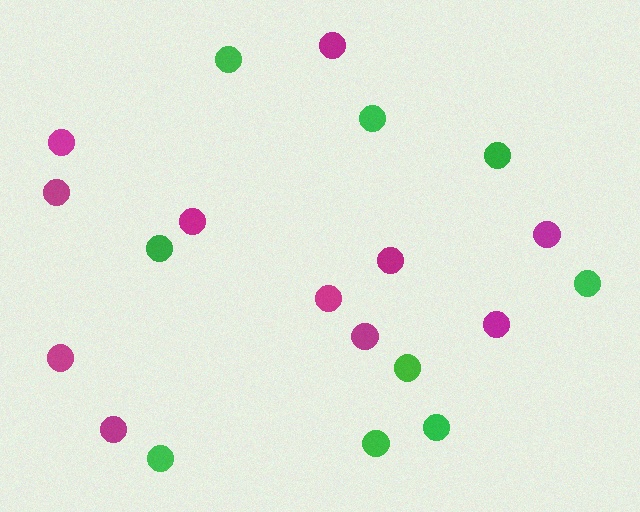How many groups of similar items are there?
There are 2 groups: one group of green circles (9) and one group of magenta circles (11).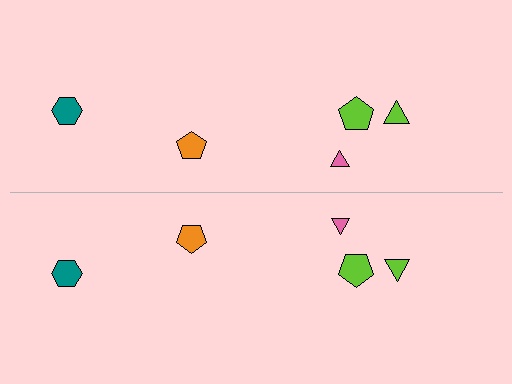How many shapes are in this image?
There are 10 shapes in this image.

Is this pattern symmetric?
Yes, this pattern has bilateral (reflection) symmetry.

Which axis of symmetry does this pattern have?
The pattern has a horizontal axis of symmetry running through the center of the image.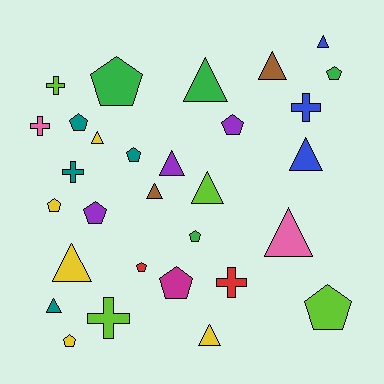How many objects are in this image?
There are 30 objects.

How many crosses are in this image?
There are 6 crosses.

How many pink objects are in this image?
There are 2 pink objects.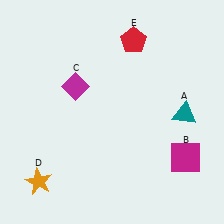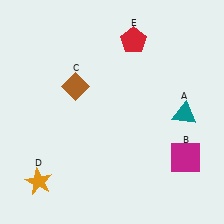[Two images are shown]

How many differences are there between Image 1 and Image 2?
There is 1 difference between the two images.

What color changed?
The diamond (C) changed from magenta in Image 1 to brown in Image 2.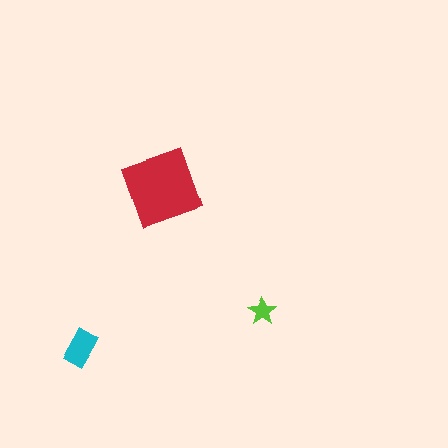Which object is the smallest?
The lime star.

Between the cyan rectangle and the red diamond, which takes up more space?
The red diamond.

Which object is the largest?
The red diamond.